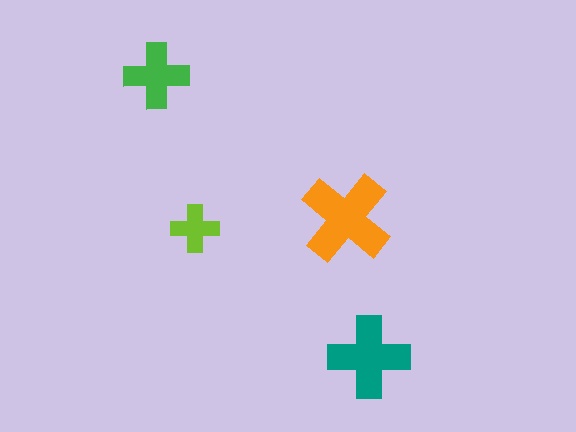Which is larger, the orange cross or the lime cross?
The orange one.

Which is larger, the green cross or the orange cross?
The orange one.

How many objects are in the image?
There are 4 objects in the image.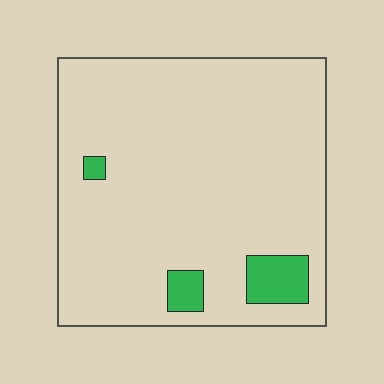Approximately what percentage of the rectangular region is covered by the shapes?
Approximately 5%.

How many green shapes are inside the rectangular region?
3.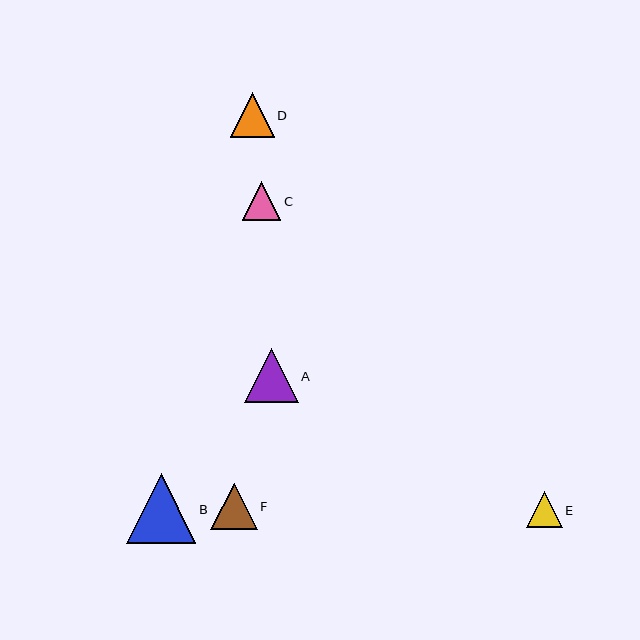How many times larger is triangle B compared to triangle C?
Triangle B is approximately 1.8 times the size of triangle C.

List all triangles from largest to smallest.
From largest to smallest: B, A, F, D, C, E.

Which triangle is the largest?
Triangle B is the largest with a size of approximately 69 pixels.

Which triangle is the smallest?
Triangle E is the smallest with a size of approximately 36 pixels.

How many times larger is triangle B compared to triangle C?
Triangle B is approximately 1.8 times the size of triangle C.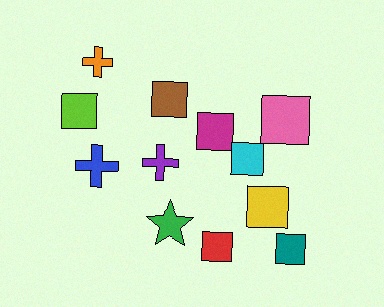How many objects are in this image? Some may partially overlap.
There are 12 objects.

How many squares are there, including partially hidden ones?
There are 8 squares.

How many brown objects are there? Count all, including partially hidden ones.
There is 1 brown object.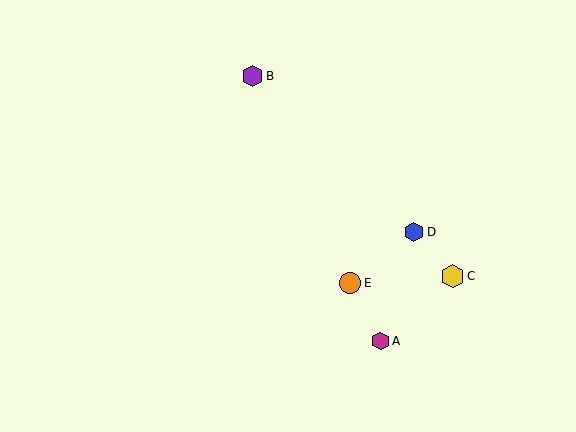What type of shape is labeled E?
Shape E is an orange circle.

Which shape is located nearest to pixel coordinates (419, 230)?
The blue hexagon (labeled D) at (414, 232) is nearest to that location.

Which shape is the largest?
The yellow hexagon (labeled C) is the largest.